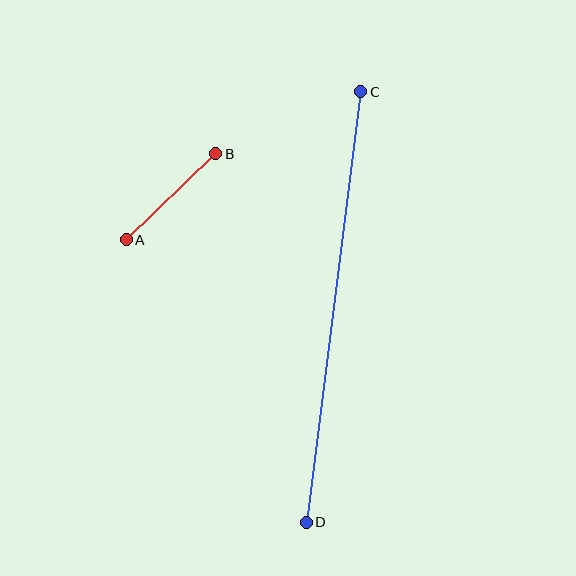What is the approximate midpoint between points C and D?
The midpoint is at approximately (333, 307) pixels.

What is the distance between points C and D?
The distance is approximately 434 pixels.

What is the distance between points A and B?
The distance is approximately 124 pixels.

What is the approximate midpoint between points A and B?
The midpoint is at approximately (171, 197) pixels.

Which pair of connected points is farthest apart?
Points C and D are farthest apart.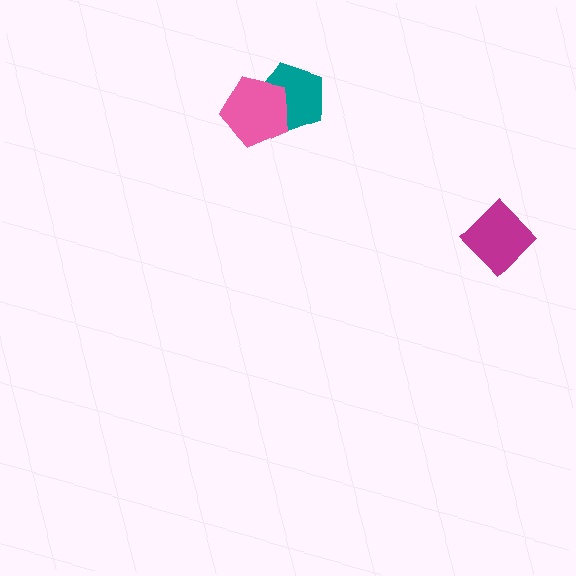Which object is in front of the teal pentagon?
The pink pentagon is in front of the teal pentagon.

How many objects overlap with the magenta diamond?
0 objects overlap with the magenta diamond.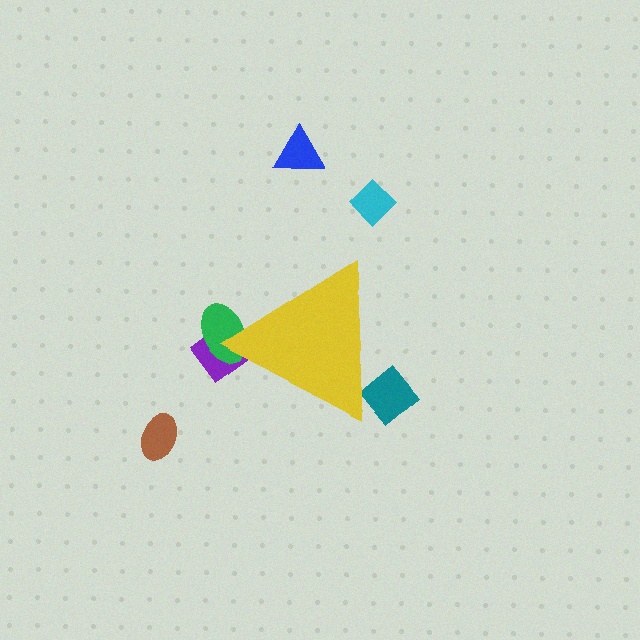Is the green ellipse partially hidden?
Yes, the green ellipse is partially hidden behind the yellow triangle.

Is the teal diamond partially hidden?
Yes, the teal diamond is partially hidden behind the yellow triangle.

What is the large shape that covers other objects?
A yellow triangle.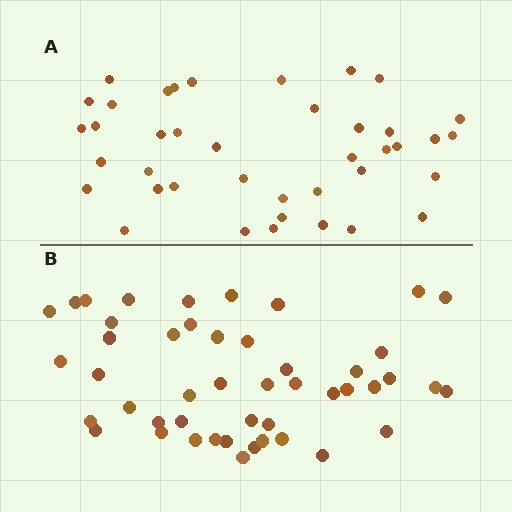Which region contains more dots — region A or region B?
Region B (the bottom region) has more dots.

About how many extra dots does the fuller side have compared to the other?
Region B has roughly 8 or so more dots than region A.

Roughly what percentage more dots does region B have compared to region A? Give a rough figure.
About 20% more.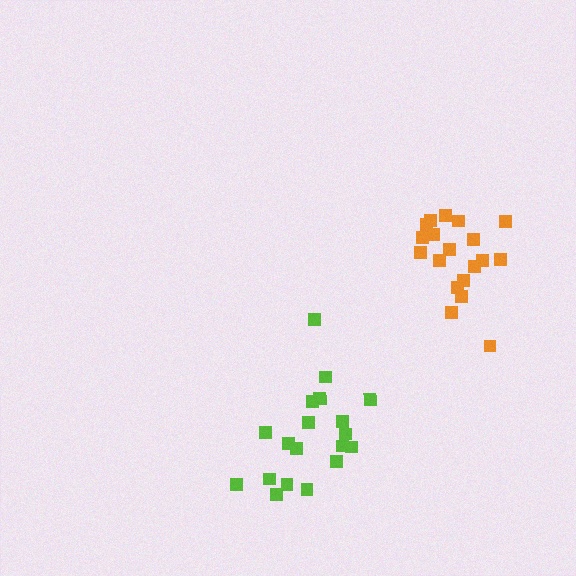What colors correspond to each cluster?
The clusters are colored: orange, lime.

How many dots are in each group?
Group 1: 19 dots, Group 2: 19 dots (38 total).